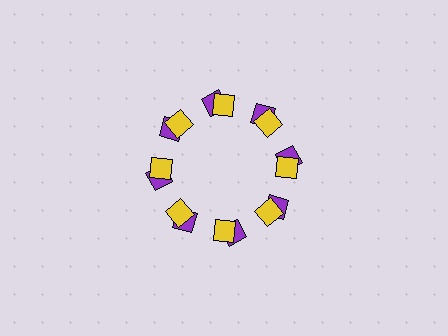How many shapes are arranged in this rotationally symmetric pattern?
There are 16 shapes, arranged in 8 groups of 2.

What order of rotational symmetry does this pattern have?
This pattern has 8-fold rotational symmetry.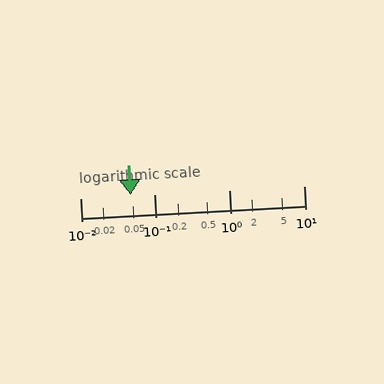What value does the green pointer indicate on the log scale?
The pointer indicates approximately 0.048.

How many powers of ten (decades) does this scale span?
The scale spans 3 decades, from 0.01 to 10.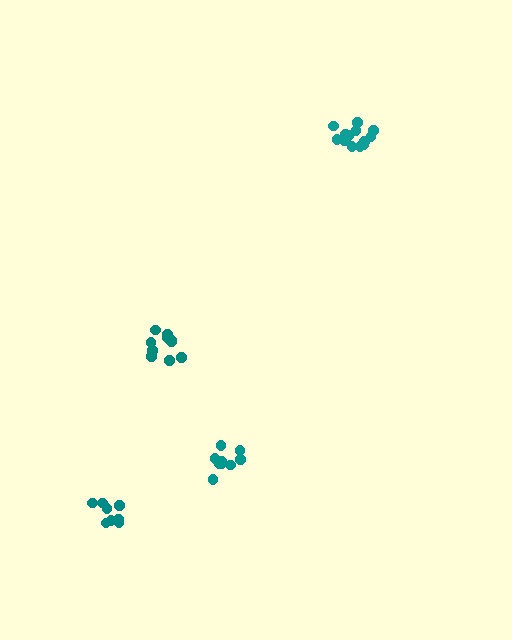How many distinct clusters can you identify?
There are 4 distinct clusters.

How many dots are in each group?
Group 1: 10 dots, Group 2: 9 dots, Group 3: 8 dots, Group 4: 13 dots (40 total).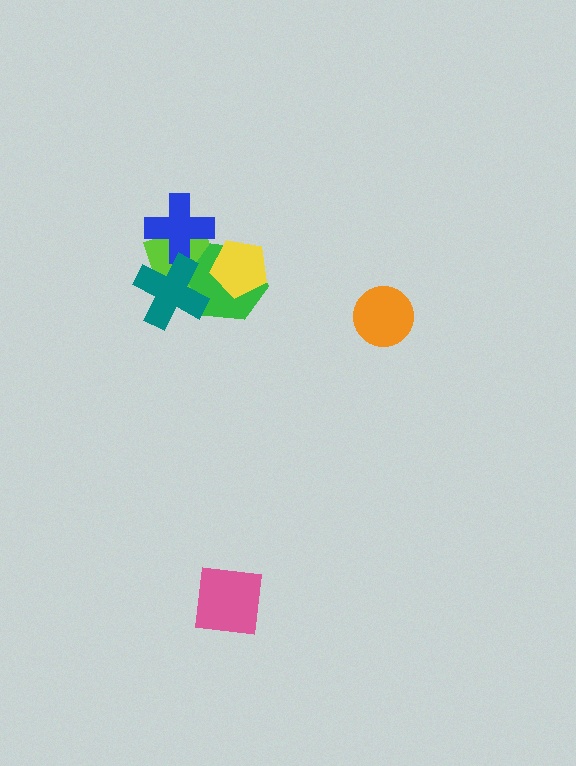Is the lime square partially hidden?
Yes, it is partially covered by another shape.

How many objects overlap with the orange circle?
0 objects overlap with the orange circle.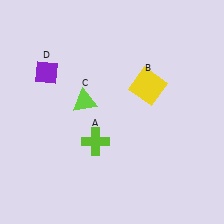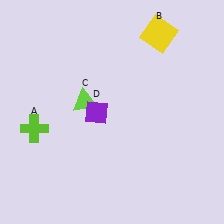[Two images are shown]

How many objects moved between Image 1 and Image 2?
3 objects moved between the two images.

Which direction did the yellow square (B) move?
The yellow square (B) moved up.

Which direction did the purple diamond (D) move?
The purple diamond (D) moved right.